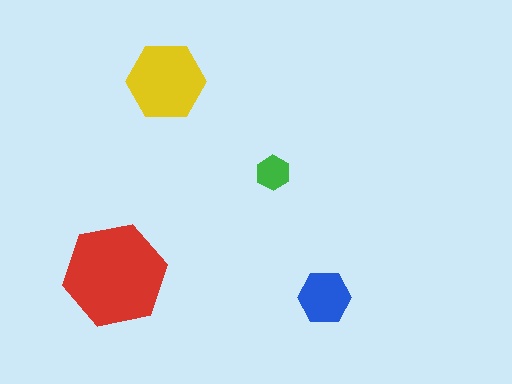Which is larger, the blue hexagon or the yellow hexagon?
The yellow one.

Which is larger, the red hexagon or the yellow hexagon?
The red one.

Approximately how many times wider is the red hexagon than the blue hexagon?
About 2 times wider.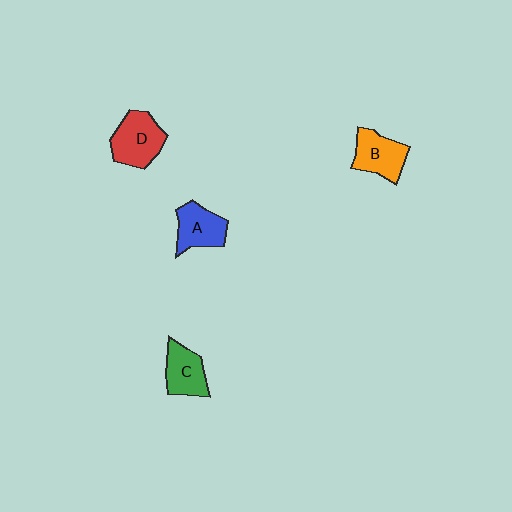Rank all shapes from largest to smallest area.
From largest to smallest: D (red), B (orange), A (blue), C (green).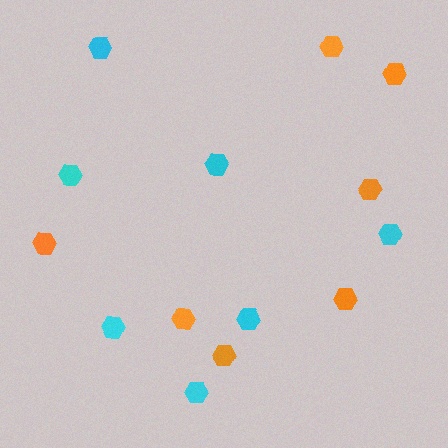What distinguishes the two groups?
There are 2 groups: one group of cyan hexagons (7) and one group of orange hexagons (7).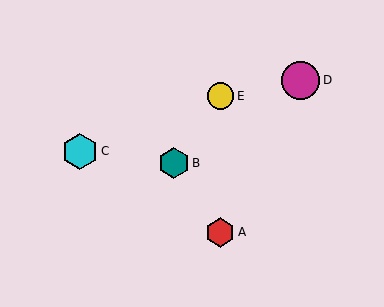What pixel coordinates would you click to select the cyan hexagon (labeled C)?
Click at (80, 151) to select the cyan hexagon C.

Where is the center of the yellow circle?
The center of the yellow circle is at (221, 96).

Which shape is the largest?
The magenta circle (labeled D) is the largest.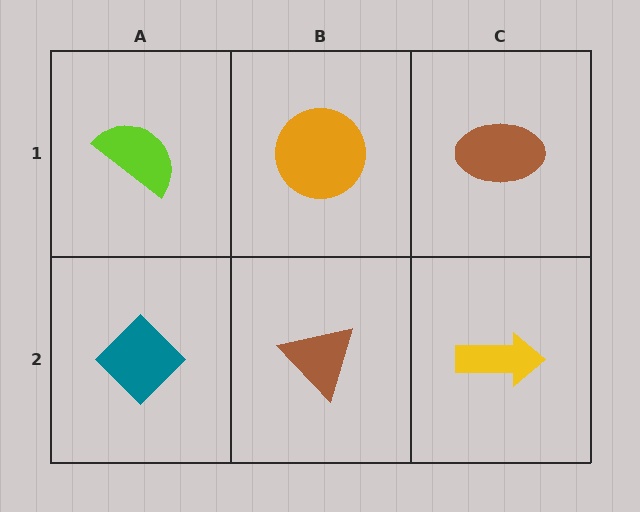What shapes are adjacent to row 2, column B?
An orange circle (row 1, column B), a teal diamond (row 2, column A), a yellow arrow (row 2, column C).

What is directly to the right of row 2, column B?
A yellow arrow.